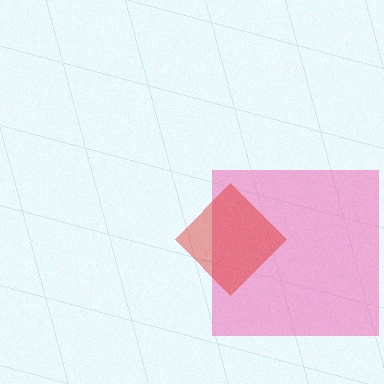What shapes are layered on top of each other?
The layered shapes are: a pink square, a red diamond.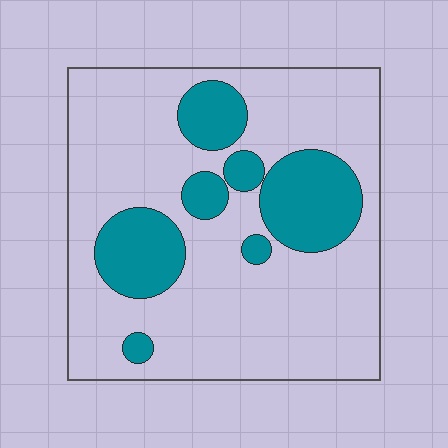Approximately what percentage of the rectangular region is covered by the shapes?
Approximately 25%.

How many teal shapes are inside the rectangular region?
7.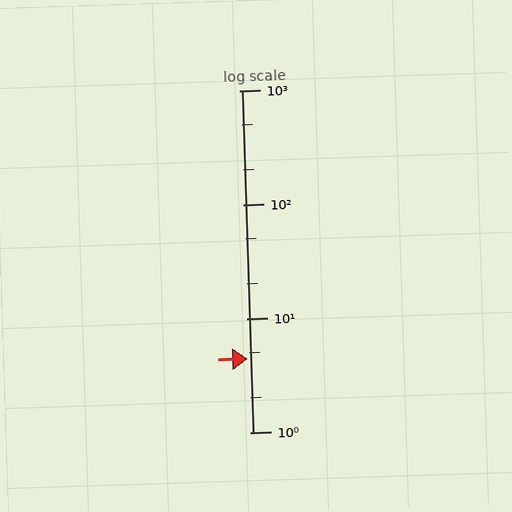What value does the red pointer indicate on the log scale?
The pointer indicates approximately 4.4.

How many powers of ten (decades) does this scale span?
The scale spans 3 decades, from 1 to 1000.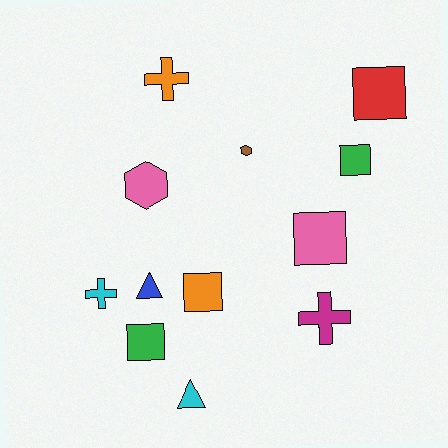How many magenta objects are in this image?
There is 1 magenta object.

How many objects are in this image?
There are 12 objects.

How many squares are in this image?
There are 5 squares.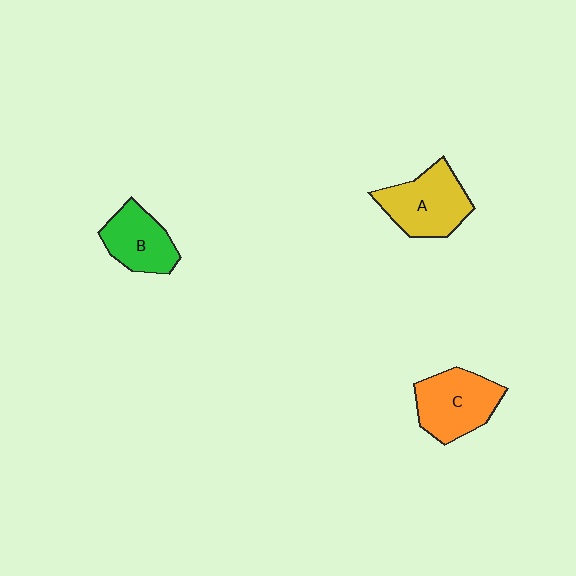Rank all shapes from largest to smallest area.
From largest to smallest: A (yellow), C (orange), B (green).